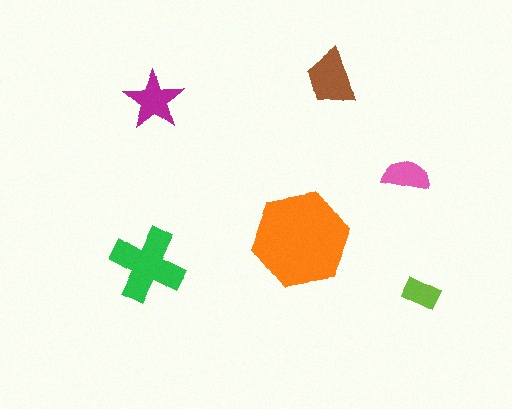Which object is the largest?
The orange hexagon.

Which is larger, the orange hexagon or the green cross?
The orange hexagon.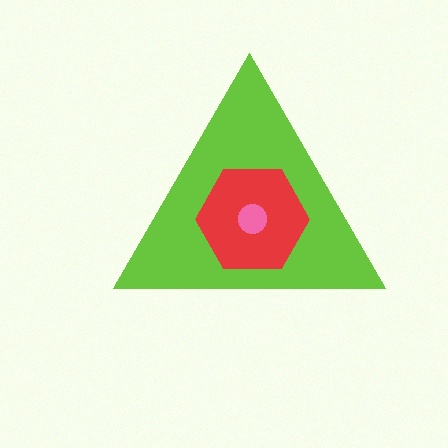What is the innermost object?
The pink circle.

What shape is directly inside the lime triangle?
The red hexagon.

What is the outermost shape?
The lime triangle.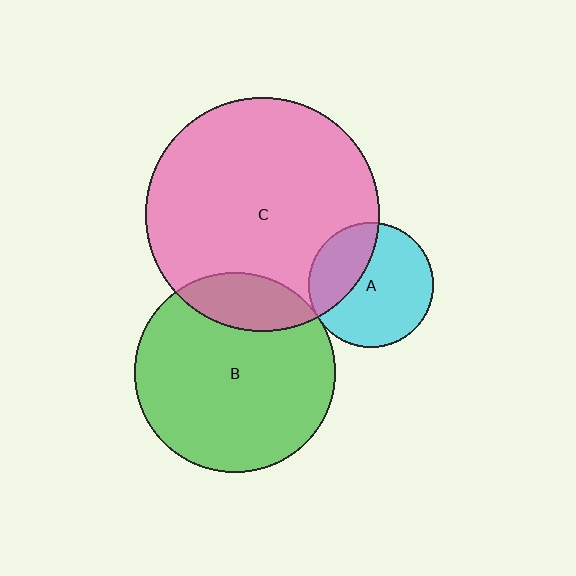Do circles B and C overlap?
Yes.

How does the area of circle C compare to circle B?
Approximately 1.4 times.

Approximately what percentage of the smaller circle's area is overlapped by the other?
Approximately 20%.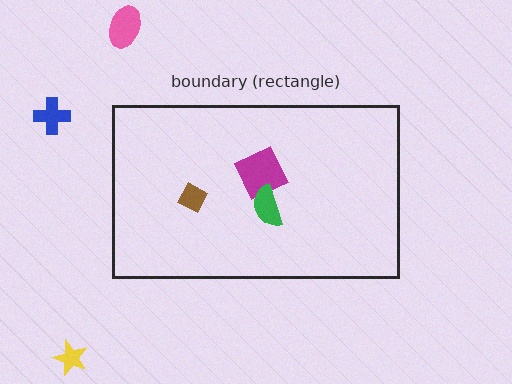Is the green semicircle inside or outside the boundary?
Inside.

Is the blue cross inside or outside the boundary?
Outside.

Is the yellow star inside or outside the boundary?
Outside.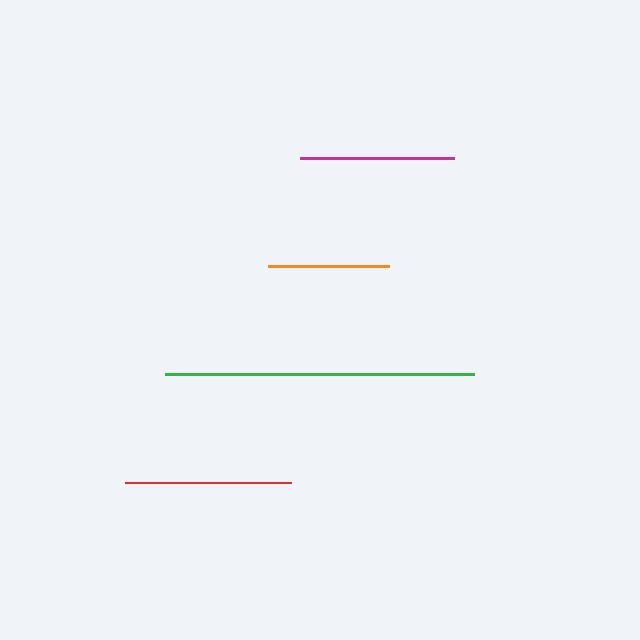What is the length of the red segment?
The red segment is approximately 167 pixels long.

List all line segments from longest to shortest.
From longest to shortest: green, red, magenta, orange.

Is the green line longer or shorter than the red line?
The green line is longer than the red line.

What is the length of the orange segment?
The orange segment is approximately 122 pixels long.